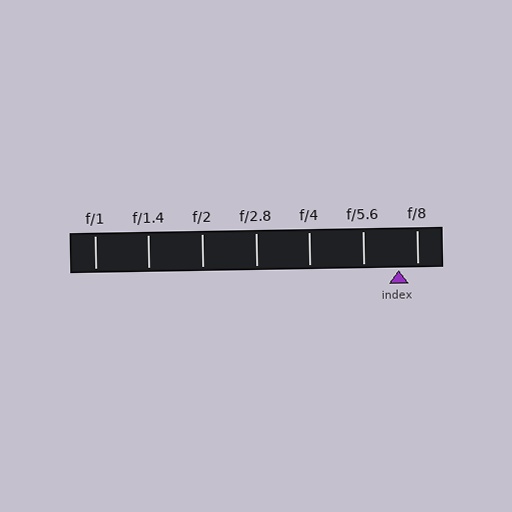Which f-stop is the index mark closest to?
The index mark is closest to f/8.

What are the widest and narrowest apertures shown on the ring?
The widest aperture shown is f/1 and the narrowest is f/8.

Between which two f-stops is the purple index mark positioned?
The index mark is between f/5.6 and f/8.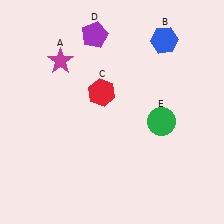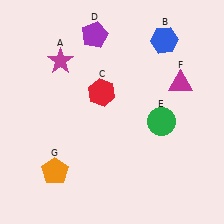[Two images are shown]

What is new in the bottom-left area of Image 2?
An orange pentagon (G) was added in the bottom-left area of Image 2.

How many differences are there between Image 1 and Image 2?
There are 2 differences between the two images.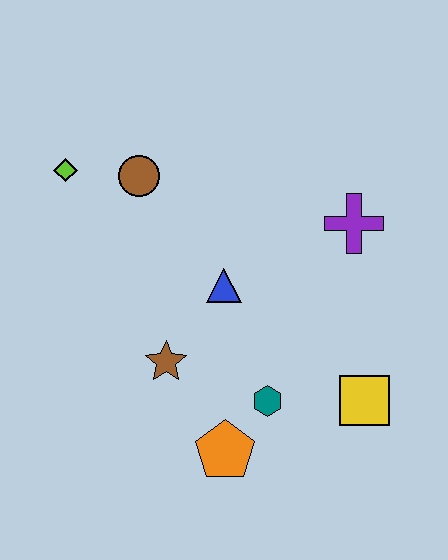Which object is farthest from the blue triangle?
The lime diamond is farthest from the blue triangle.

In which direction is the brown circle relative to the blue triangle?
The brown circle is above the blue triangle.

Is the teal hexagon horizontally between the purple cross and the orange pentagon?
Yes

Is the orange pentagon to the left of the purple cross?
Yes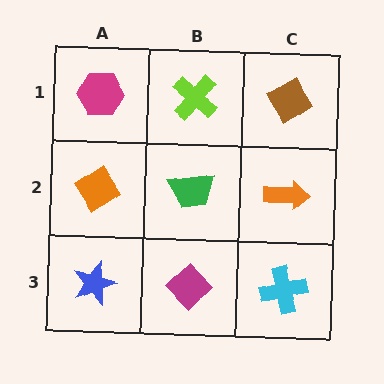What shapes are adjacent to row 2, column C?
A brown diamond (row 1, column C), a cyan cross (row 3, column C), a green trapezoid (row 2, column B).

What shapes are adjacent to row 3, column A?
An orange diamond (row 2, column A), a magenta diamond (row 3, column B).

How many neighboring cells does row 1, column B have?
3.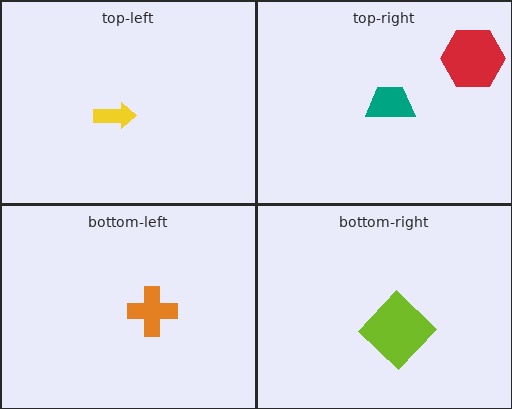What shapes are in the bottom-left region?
The orange cross.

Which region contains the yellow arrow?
The top-left region.